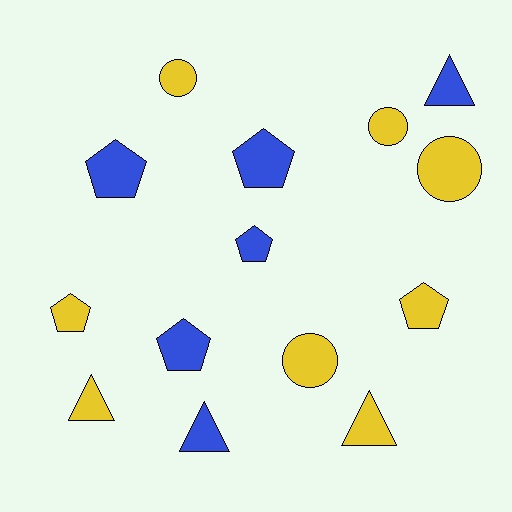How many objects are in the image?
There are 14 objects.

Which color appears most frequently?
Yellow, with 8 objects.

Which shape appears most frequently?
Pentagon, with 6 objects.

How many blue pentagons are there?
There are 4 blue pentagons.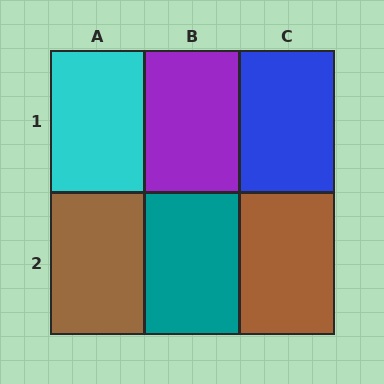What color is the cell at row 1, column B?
Purple.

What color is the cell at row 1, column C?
Blue.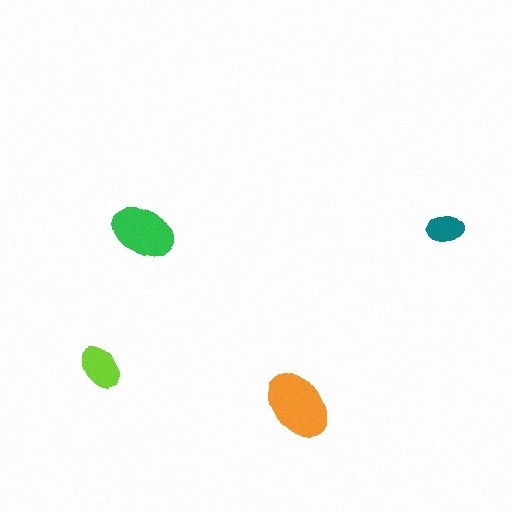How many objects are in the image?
There are 4 objects in the image.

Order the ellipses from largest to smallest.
the orange one, the green one, the lime one, the teal one.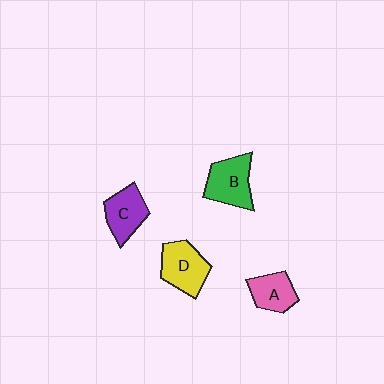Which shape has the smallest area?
Shape A (pink).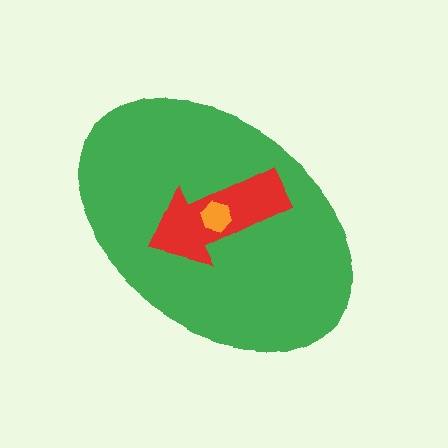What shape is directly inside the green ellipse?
The red arrow.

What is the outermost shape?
The green ellipse.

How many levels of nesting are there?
3.